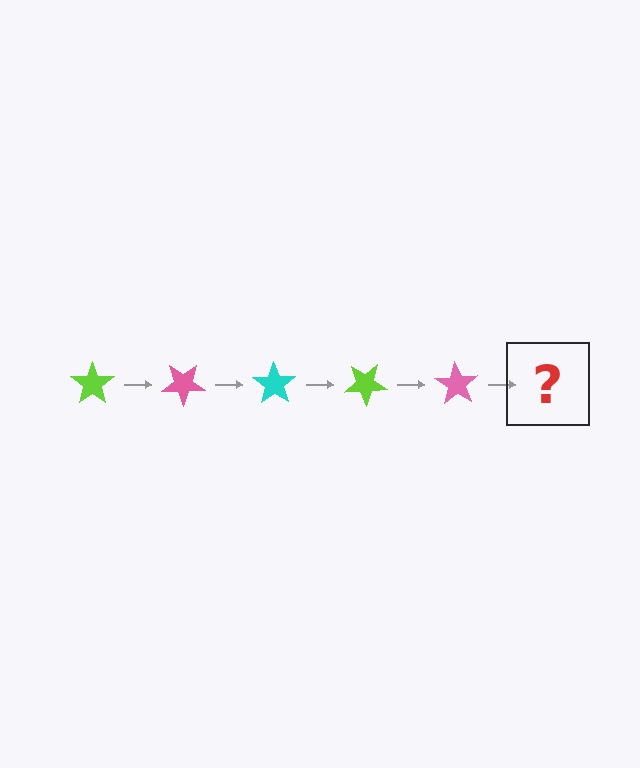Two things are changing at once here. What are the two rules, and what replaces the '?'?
The two rules are that it rotates 35 degrees each step and the color cycles through lime, pink, and cyan. The '?' should be a cyan star, rotated 175 degrees from the start.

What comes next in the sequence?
The next element should be a cyan star, rotated 175 degrees from the start.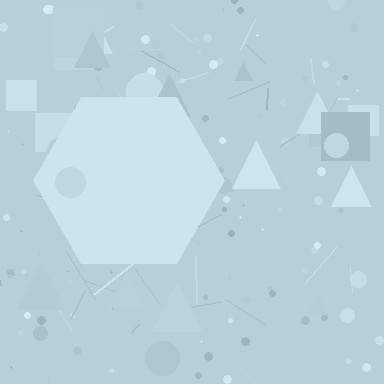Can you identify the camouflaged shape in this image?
The camouflaged shape is a hexagon.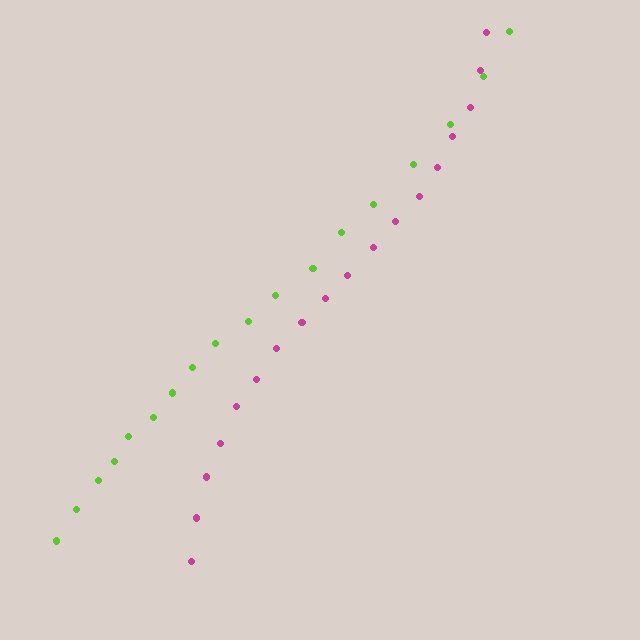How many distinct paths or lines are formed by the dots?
There are 2 distinct paths.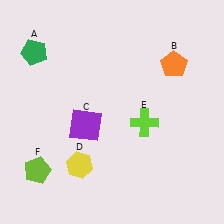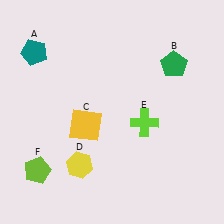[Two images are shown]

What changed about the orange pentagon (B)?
In Image 1, B is orange. In Image 2, it changed to green.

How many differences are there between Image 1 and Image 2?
There are 3 differences between the two images.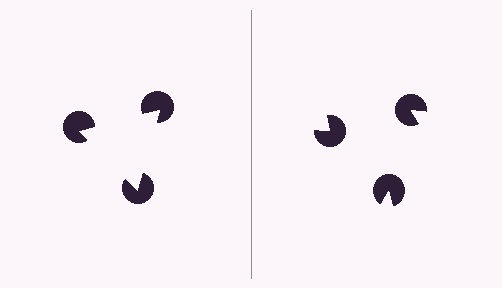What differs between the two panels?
The pac-man discs are positioned identically on both sides; only the wedge orientations differ. On the left they align to a triangle; on the right they are misaligned.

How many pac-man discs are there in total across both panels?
6 — 3 on each side.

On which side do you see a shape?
An illusory triangle appears on the left side. On the right side the wedge cuts are rotated, so no coherent shape forms.